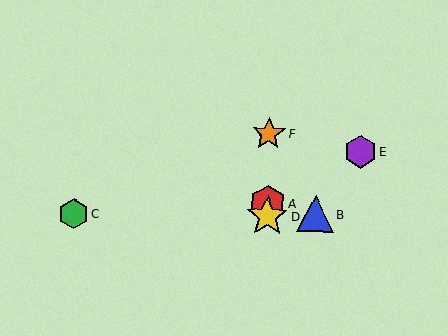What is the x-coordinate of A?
Object A is at x≈268.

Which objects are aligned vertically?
Objects A, D, F are aligned vertically.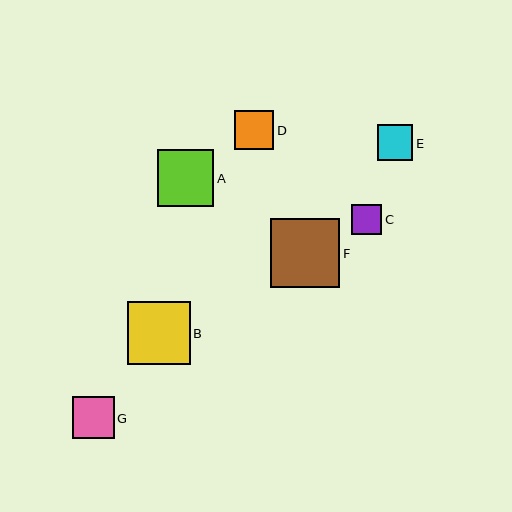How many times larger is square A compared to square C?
Square A is approximately 1.9 times the size of square C.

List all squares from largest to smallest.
From largest to smallest: F, B, A, G, D, E, C.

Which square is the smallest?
Square C is the smallest with a size of approximately 30 pixels.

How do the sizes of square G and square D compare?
Square G and square D are approximately the same size.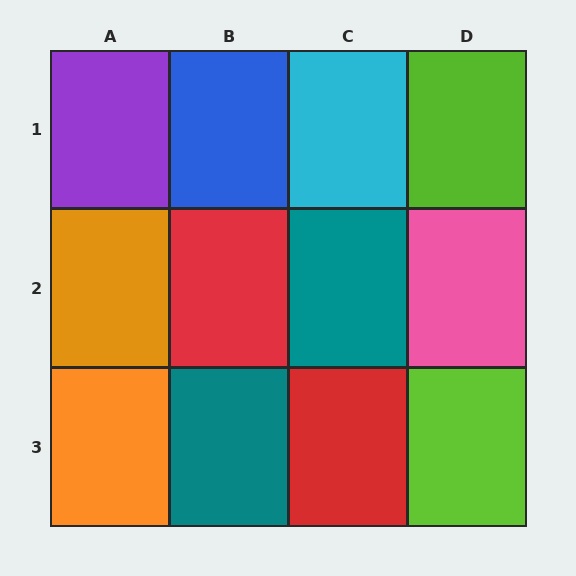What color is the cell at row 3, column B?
Teal.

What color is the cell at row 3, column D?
Lime.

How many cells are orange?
2 cells are orange.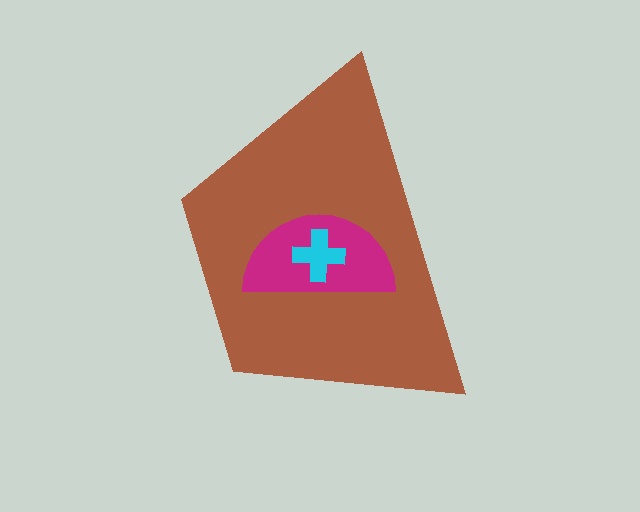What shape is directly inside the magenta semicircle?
The cyan cross.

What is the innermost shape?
The cyan cross.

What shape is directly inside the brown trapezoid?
The magenta semicircle.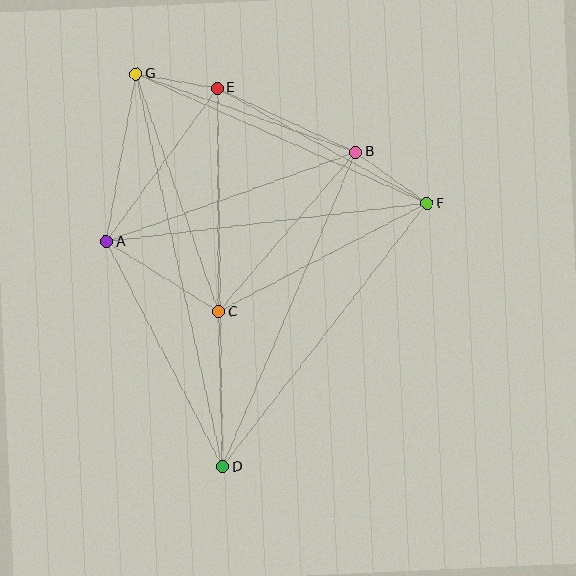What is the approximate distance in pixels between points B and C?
The distance between B and C is approximately 210 pixels.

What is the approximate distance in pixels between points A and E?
The distance between A and E is approximately 189 pixels.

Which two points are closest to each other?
Points E and G are closest to each other.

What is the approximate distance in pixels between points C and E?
The distance between C and E is approximately 224 pixels.